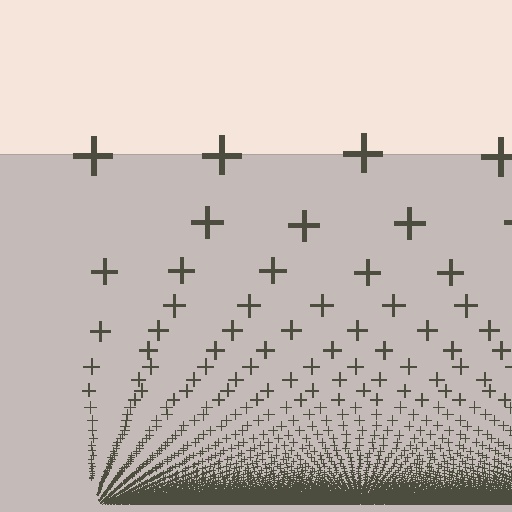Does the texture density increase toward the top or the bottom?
Density increases toward the bottom.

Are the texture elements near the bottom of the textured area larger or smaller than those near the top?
Smaller. The gradient is inverted — elements near the bottom are smaller and denser.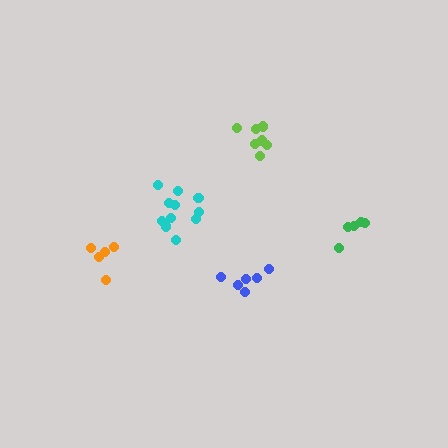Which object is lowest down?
The blue cluster is bottommost.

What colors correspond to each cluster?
The clusters are colored: lime, blue, green, orange, cyan.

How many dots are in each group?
Group 1: 7 dots, Group 2: 6 dots, Group 3: 5 dots, Group 4: 5 dots, Group 5: 11 dots (34 total).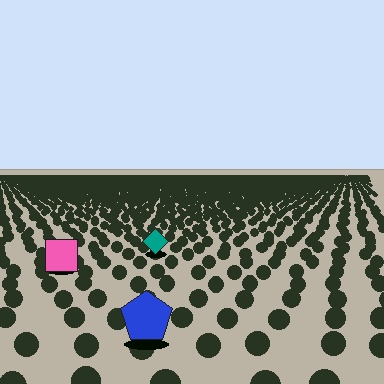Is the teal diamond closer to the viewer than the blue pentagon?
No. The blue pentagon is closer — you can tell from the texture gradient: the ground texture is coarser near it.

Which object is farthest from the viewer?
The teal diamond is farthest from the viewer. It appears smaller and the ground texture around it is denser.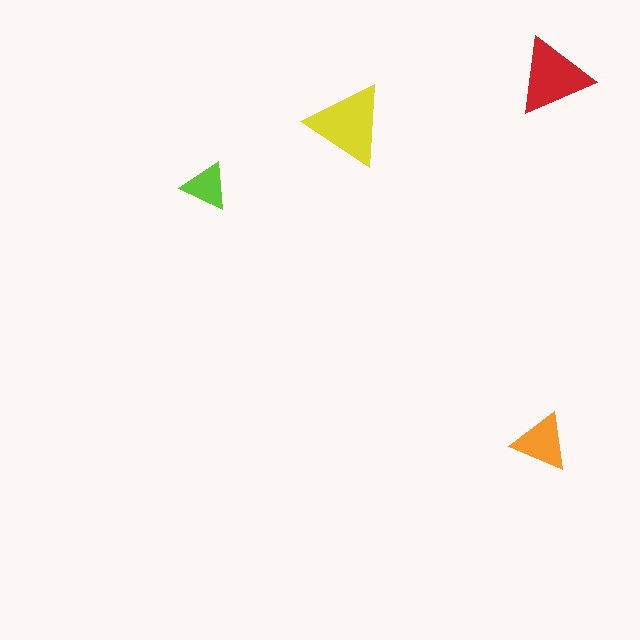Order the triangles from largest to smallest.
the yellow one, the red one, the orange one, the lime one.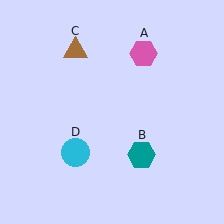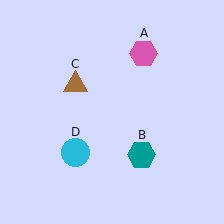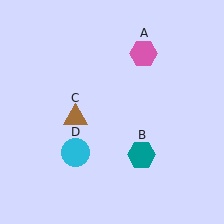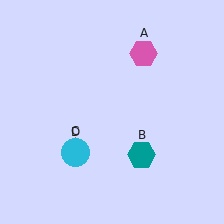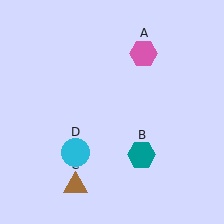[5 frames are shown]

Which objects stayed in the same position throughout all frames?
Pink hexagon (object A) and teal hexagon (object B) and cyan circle (object D) remained stationary.